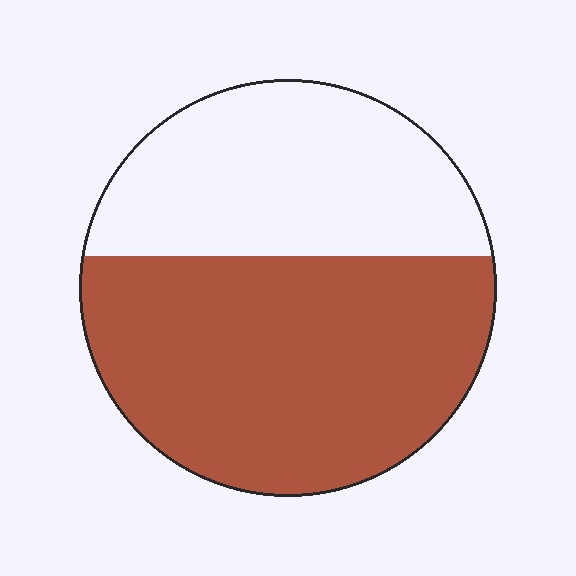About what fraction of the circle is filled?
About three fifths (3/5).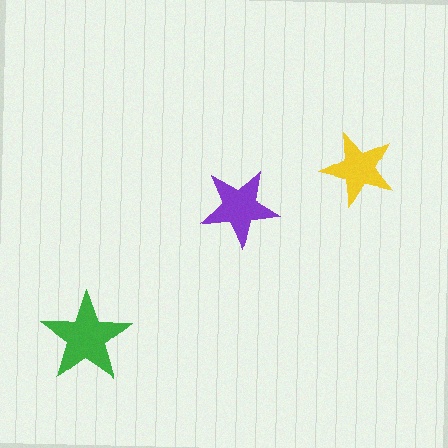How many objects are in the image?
There are 3 objects in the image.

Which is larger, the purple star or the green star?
The green one.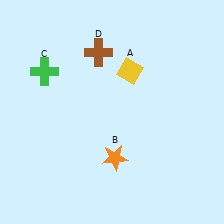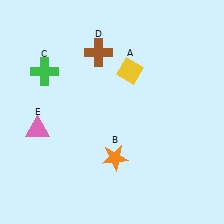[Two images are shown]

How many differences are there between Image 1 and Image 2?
There is 1 difference between the two images.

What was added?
A pink triangle (E) was added in Image 2.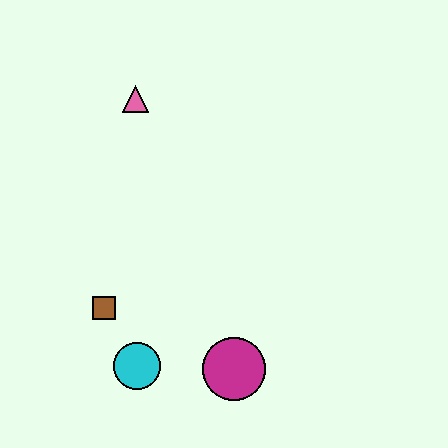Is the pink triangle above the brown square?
Yes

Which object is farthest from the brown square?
The pink triangle is farthest from the brown square.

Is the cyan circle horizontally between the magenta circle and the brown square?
Yes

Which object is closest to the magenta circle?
The cyan circle is closest to the magenta circle.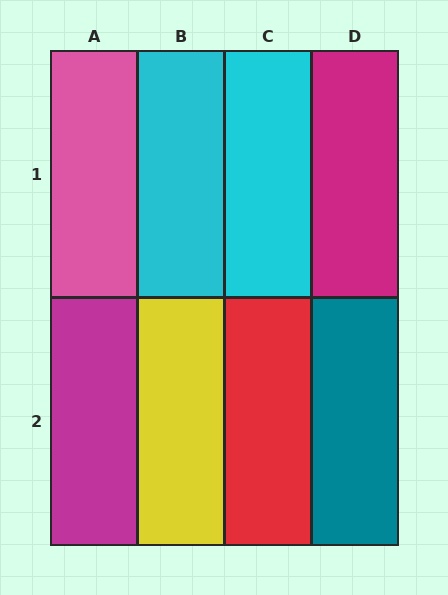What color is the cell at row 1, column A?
Pink.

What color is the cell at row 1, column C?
Cyan.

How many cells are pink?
1 cell is pink.